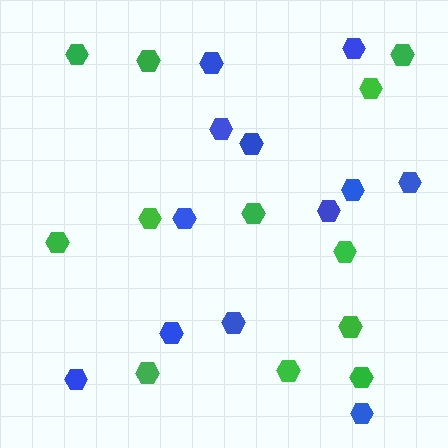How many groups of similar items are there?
There are 2 groups: one group of blue hexagons (12) and one group of green hexagons (12).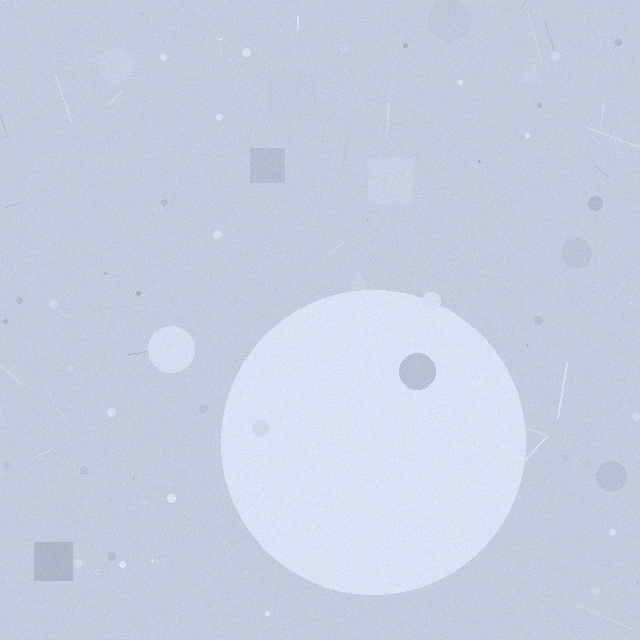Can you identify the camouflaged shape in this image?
The camouflaged shape is a circle.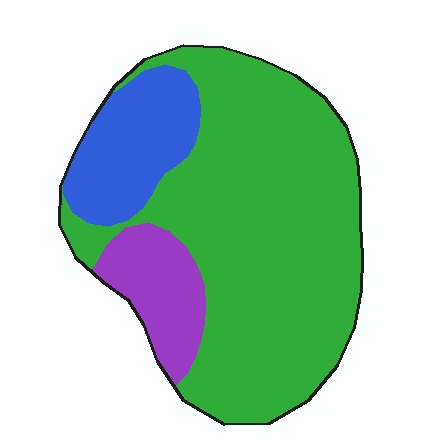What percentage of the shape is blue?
Blue covers around 15% of the shape.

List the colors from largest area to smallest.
From largest to smallest: green, blue, purple.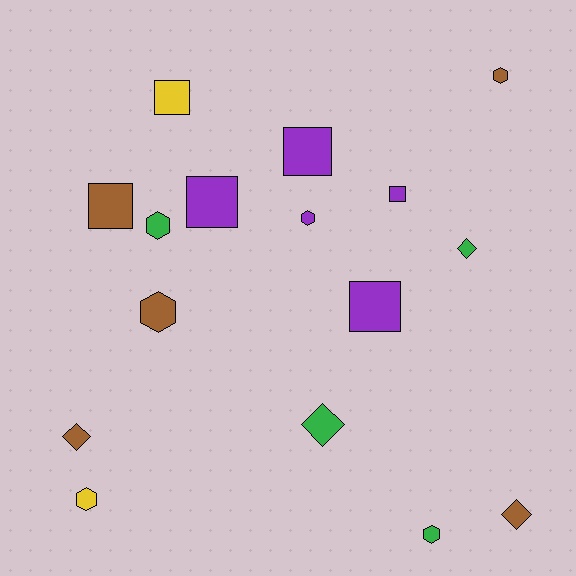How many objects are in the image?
There are 16 objects.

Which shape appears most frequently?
Square, with 6 objects.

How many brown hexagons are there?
There are 2 brown hexagons.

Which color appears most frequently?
Brown, with 5 objects.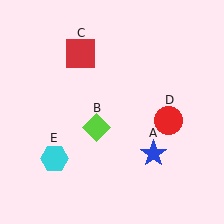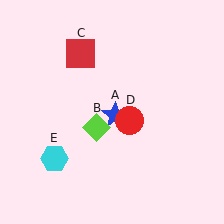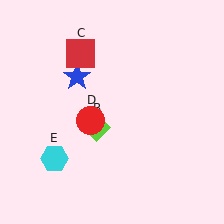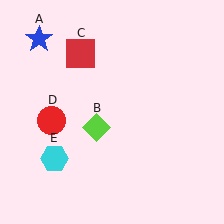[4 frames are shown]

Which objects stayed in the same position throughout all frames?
Lime diamond (object B) and red square (object C) and cyan hexagon (object E) remained stationary.